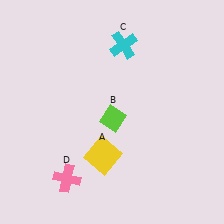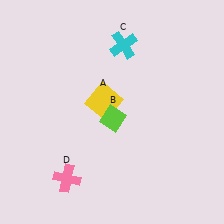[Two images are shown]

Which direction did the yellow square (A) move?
The yellow square (A) moved up.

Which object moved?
The yellow square (A) moved up.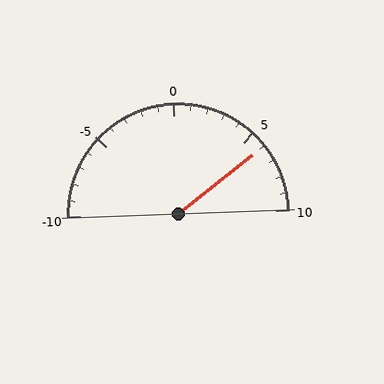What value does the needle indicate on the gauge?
The needle indicates approximately 6.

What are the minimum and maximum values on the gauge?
The gauge ranges from -10 to 10.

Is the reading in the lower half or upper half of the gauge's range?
The reading is in the upper half of the range (-10 to 10).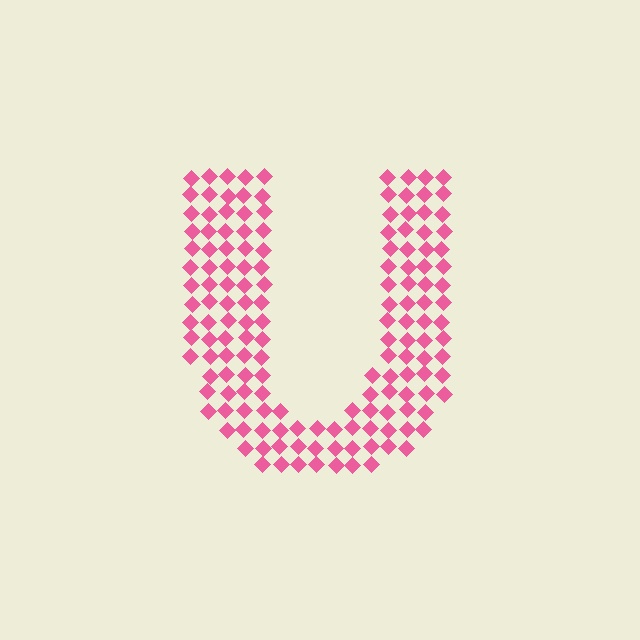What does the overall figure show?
The overall figure shows the letter U.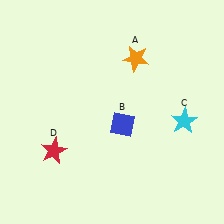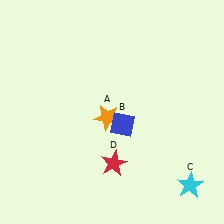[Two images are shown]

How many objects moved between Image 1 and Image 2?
3 objects moved between the two images.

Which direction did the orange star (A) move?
The orange star (A) moved down.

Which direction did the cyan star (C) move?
The cyan star (C) moved down.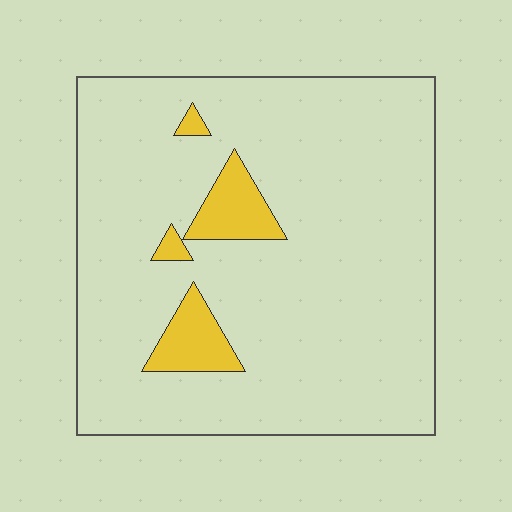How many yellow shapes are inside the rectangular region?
4.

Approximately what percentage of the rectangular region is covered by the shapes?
Approximately 10%.